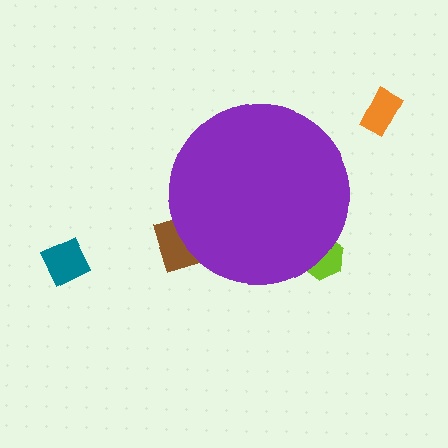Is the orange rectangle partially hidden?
No, the orange rectangle is fully visible.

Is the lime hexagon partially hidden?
Yes, the lime hexagon is partially hidden behind the purple circle.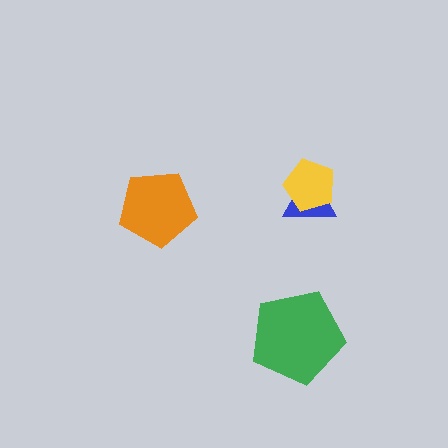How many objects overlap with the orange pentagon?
0 objects overlap with the orange pentagon.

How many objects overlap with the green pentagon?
0 objects overlap with the green pentagon.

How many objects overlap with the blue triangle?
1 object overlaps with the blue triangle.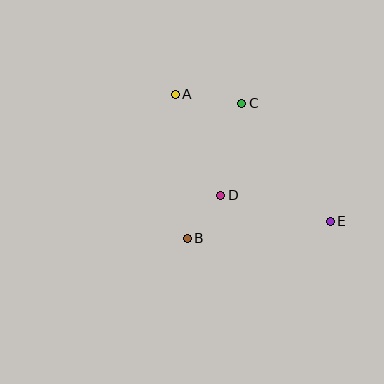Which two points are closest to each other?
Points B and D are closest to each other.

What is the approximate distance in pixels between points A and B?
The distance between A and B is approximately 145 pixels.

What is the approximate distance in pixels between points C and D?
The distance between C and D is approximately 94 pixels.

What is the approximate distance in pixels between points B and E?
The distance between B and E is approximately 144 pixels.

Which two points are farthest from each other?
Points A and E are farthest from each other.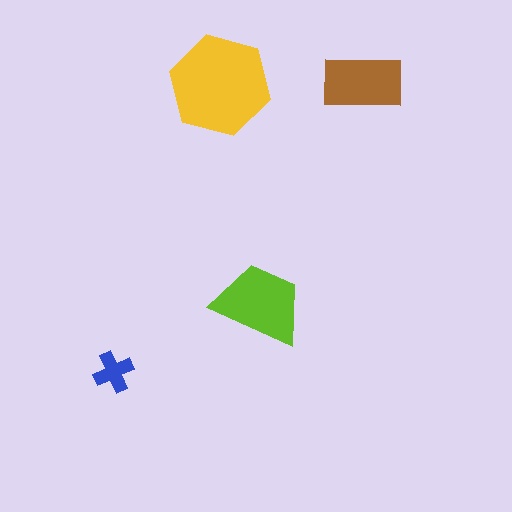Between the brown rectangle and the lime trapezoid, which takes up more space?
The lime trapezoid.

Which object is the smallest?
The blue cross.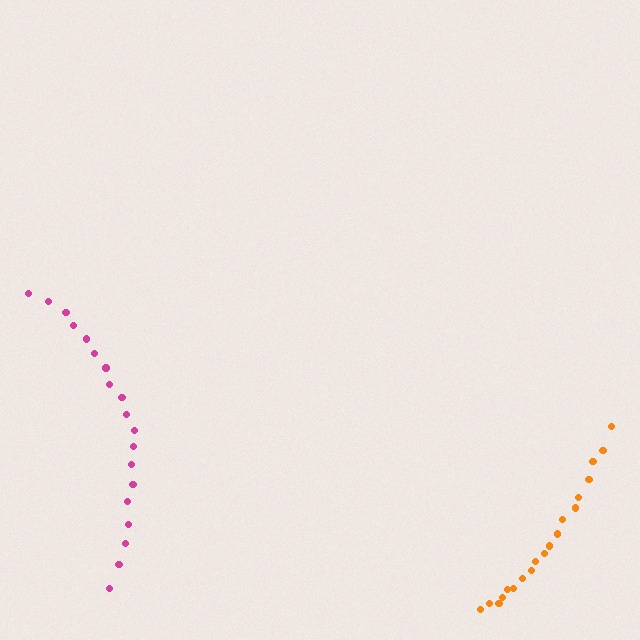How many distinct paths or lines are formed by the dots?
There are 2 distinct paths.